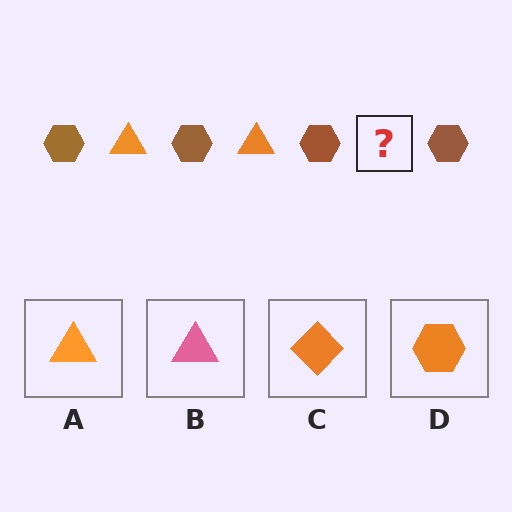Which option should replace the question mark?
Option A.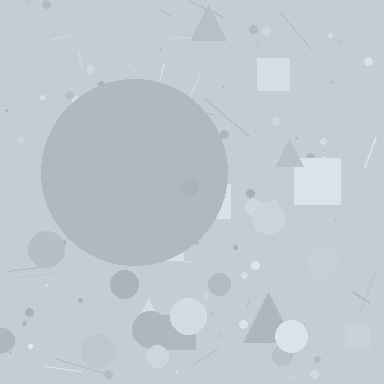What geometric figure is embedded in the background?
A circle is embedded in the background.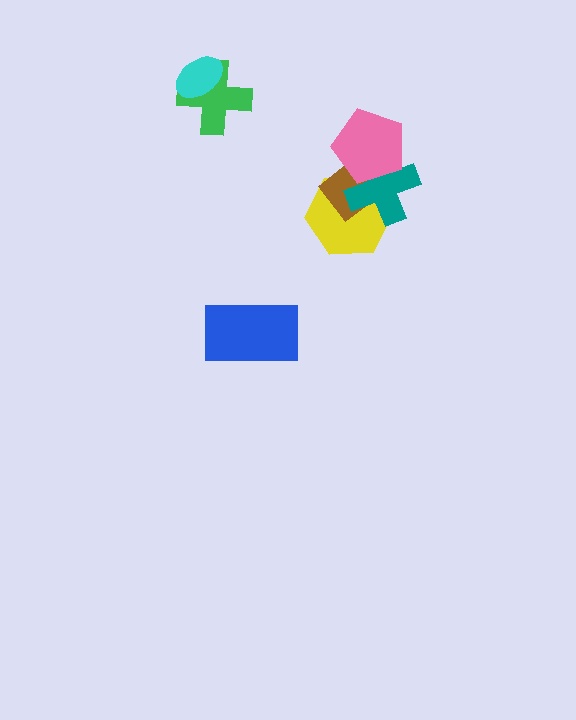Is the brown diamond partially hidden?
Yes, it is partially covered by another shape.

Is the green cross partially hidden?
Yes, it is partially covered by another shape.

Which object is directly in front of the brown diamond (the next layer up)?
The teal cross is directly in front of the brown diamond.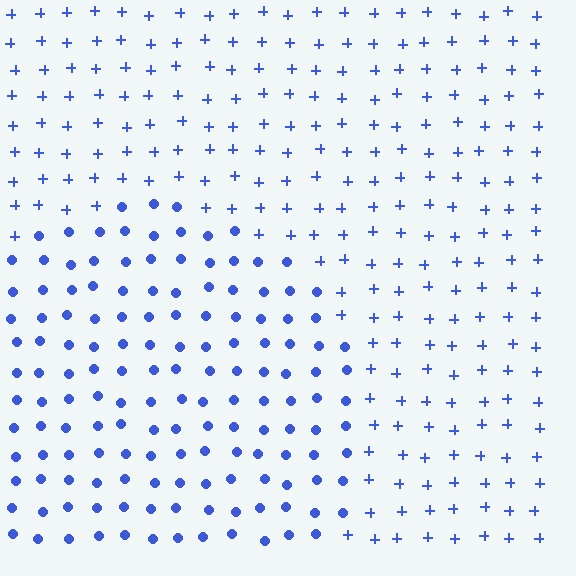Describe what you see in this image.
The image is filled with small blue elements arranged in a uniform grid. A circle-shaped region contains circles, while the surrounding area contains plus signs. The boundary is defined purely by the change in element shape.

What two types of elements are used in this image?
The image uses circles inside the circle region and plus signs outside it.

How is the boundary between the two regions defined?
The boundary is defined by a change in element shape: circles inside vs. plus signs outside. All elements share the same color and spacing.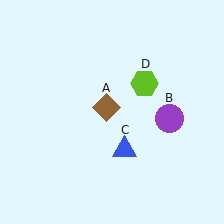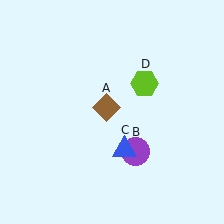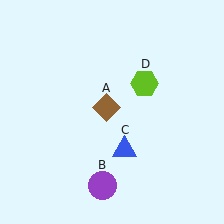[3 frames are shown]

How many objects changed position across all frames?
1 object changed position: purple circle (object B).